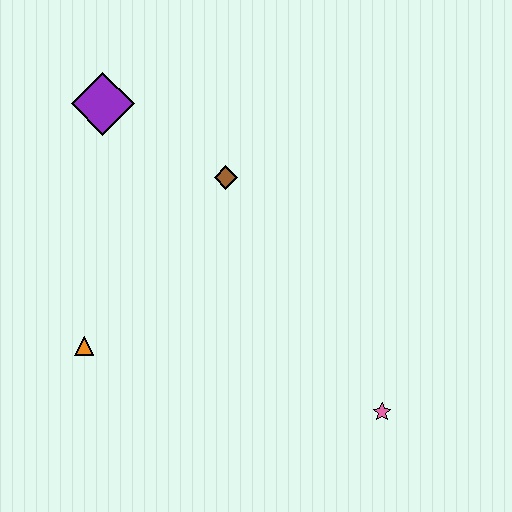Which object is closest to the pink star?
The brown diamond is closest to the pink star.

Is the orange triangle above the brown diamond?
No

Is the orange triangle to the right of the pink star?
No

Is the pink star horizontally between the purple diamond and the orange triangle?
No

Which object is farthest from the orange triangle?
The pink star is farthest from the orange triangle.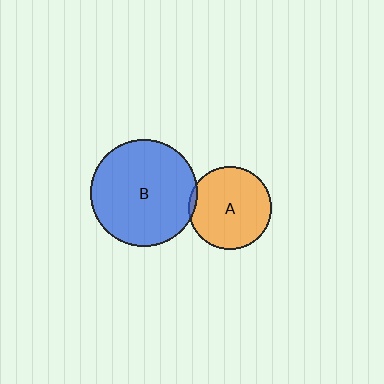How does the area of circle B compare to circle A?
Approximately 1.6 times.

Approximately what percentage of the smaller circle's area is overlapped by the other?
Approximately 5%.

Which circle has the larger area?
Circle B (blue).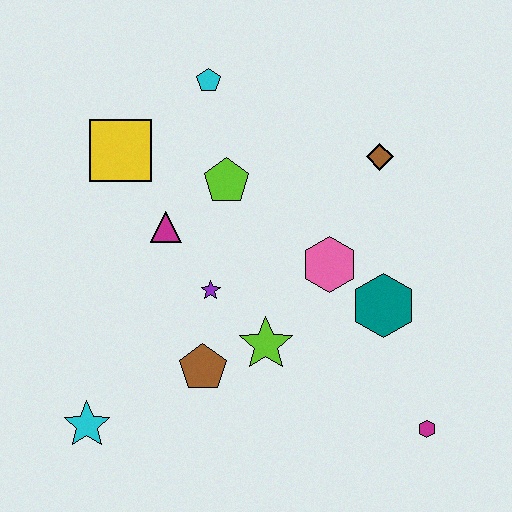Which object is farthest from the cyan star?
The brown diamond is farthest from the cyan star.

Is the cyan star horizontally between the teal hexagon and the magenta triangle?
No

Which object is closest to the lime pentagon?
The magenta triangle is closest to the lime pentagon.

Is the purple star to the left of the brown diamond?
Yes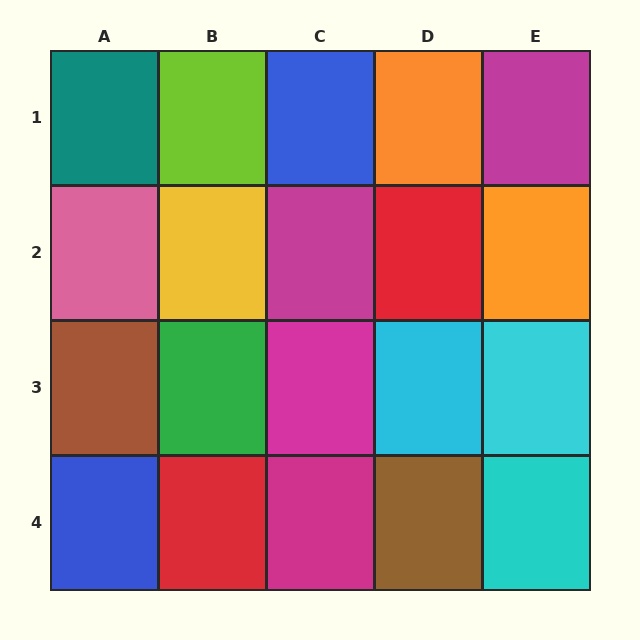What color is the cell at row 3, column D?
Cyan.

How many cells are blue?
2 cells are blue.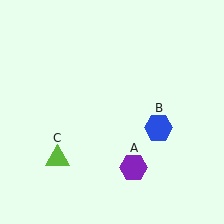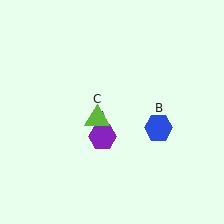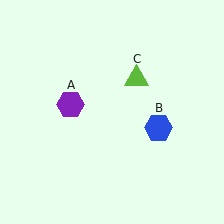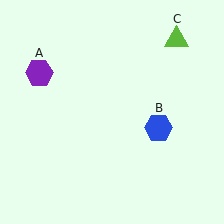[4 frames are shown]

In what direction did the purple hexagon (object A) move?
The purple hexagon (object A) moved up and to the left.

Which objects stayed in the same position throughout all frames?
Blue hexagon (object B) remained stationary.